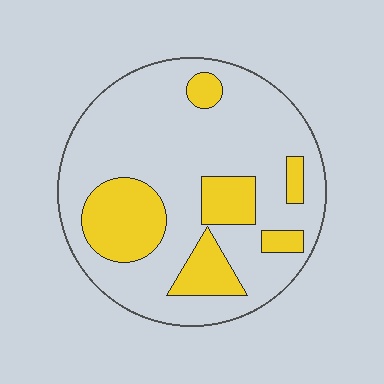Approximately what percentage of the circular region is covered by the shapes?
Approximately 25%.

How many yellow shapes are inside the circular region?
6.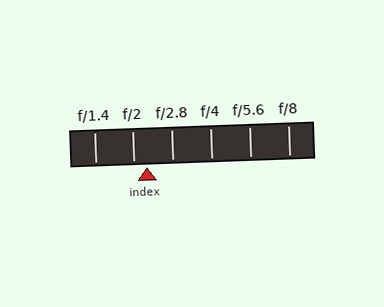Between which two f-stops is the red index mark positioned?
The index mark is between f/2 and f/2.8.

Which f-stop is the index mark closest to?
The index mark is closest to f/2.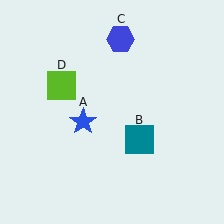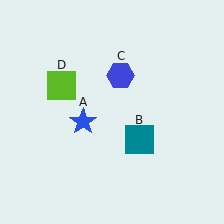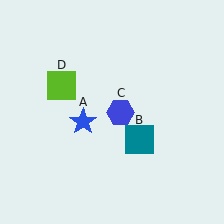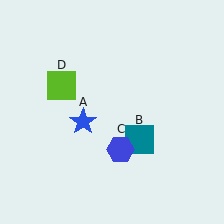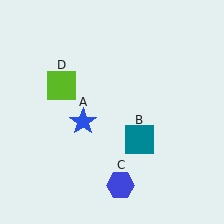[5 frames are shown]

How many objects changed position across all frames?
1 object changed position: blue hexagon (object C).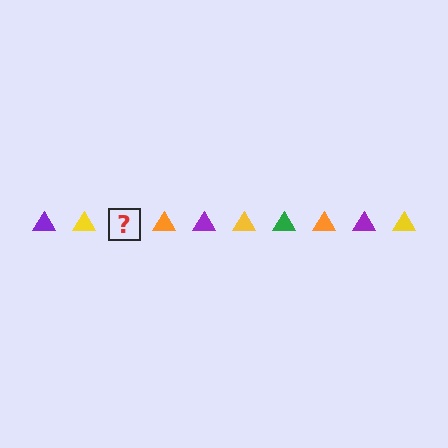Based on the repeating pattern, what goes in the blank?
The blank should be a green triangle.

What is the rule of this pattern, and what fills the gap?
The rule is that the pattern cycles through purple, yellow, green, orange triangles. The gap should be filled with a green triangle.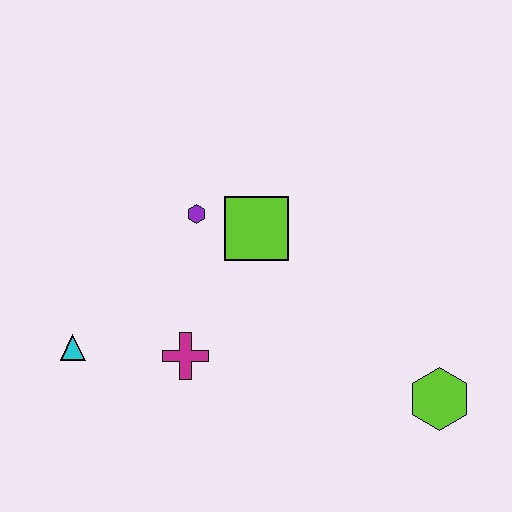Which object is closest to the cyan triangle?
The magenta cross is closest to the cyan triangle.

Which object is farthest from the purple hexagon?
The lime hexagon is farthest from the purple hexagon.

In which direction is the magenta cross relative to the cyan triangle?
The magenta cross is to the right of the cyan triangle.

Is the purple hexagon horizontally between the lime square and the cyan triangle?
Yes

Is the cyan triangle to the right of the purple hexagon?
No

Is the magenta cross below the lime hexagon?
No